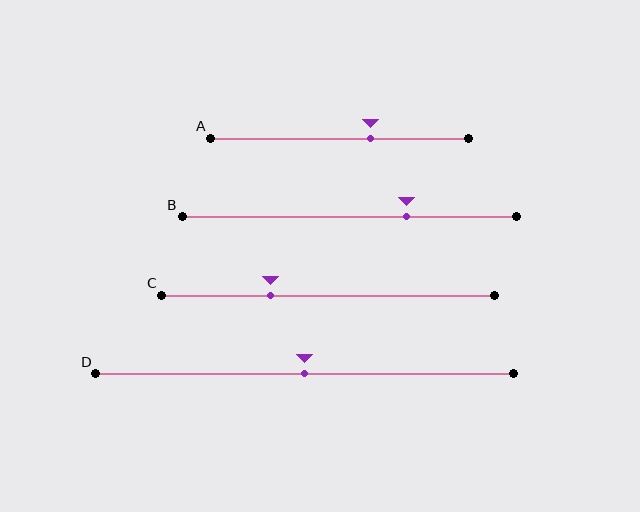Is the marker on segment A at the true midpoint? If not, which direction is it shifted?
No, the marker on segment A is shifted to the right by about 12% of the segment length.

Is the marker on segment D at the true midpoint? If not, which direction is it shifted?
Yes, the marker on segment D is at the true midpoint.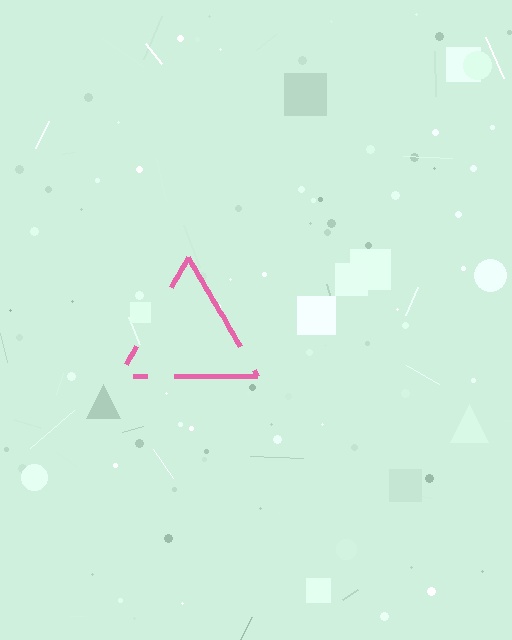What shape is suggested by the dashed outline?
The dashed outline suggests a triangle.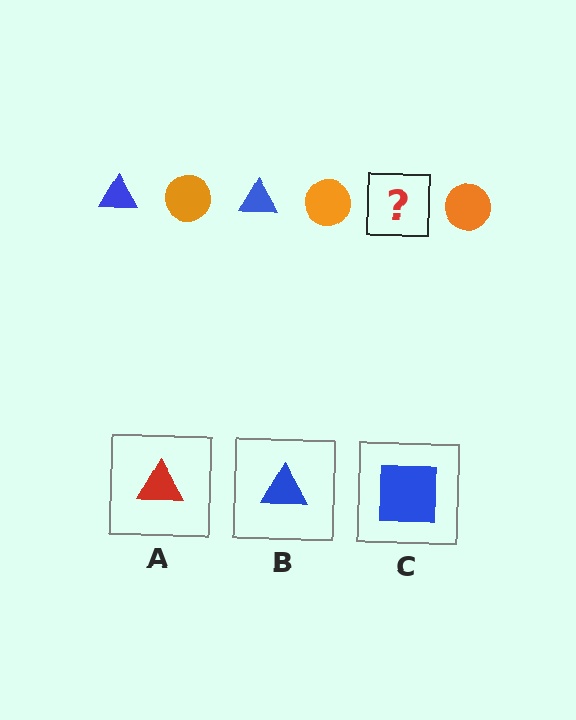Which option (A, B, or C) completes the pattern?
B.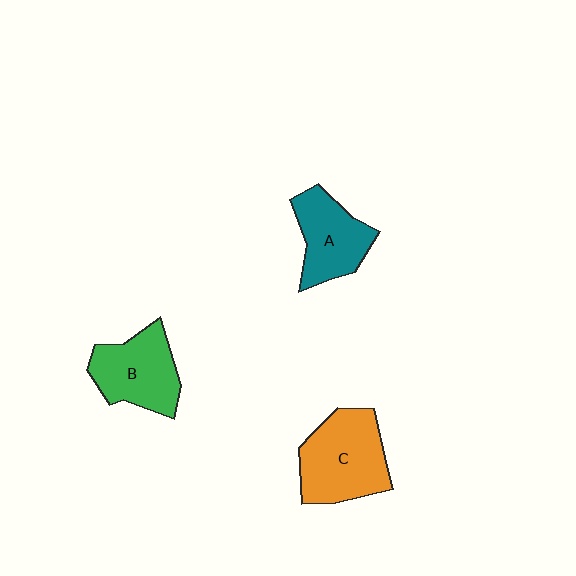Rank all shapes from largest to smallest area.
From largest to smallest: C (orange), B (green), A (teal).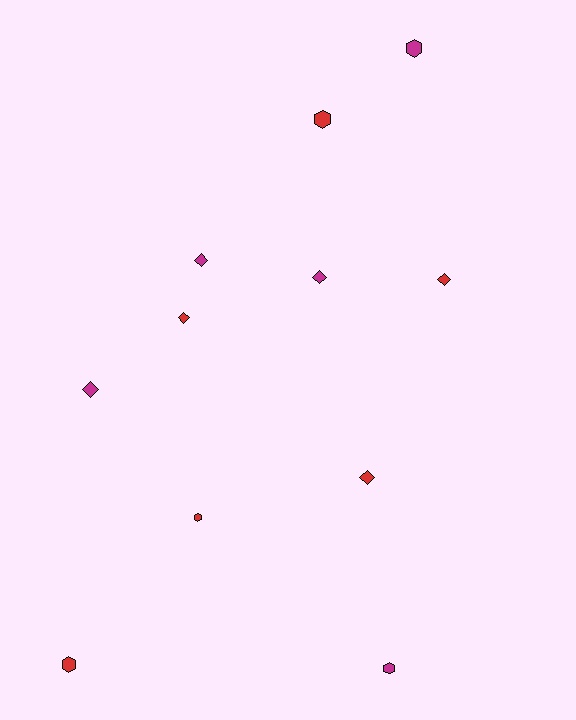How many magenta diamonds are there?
There are 3 magenta diamonds.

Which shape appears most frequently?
Diamond, with 6 objects.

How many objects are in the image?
There are 11 objects.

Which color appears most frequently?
Red, with 6 objects.